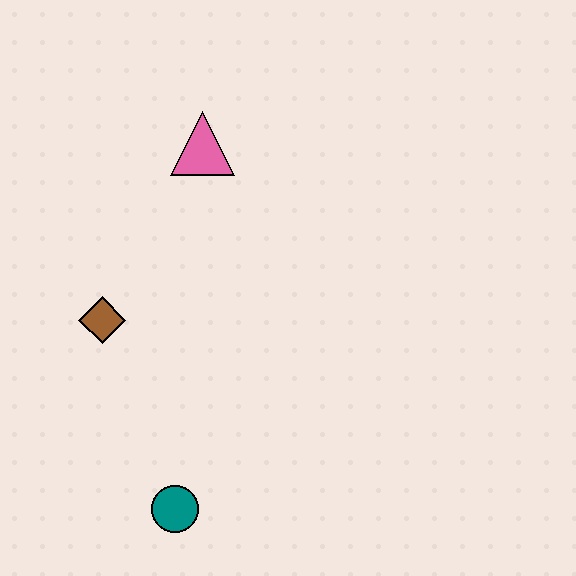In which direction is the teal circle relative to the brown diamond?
The teal circle is below the brown diamond.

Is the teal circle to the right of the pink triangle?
No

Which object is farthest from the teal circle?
The pink triangle is farthest from the teal circle.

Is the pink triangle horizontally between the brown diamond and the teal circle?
No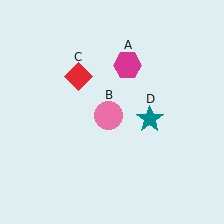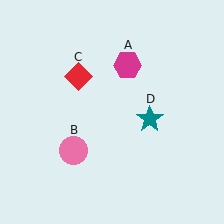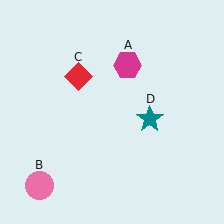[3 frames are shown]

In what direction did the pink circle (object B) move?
The pink circle (object B) moved down and to the left.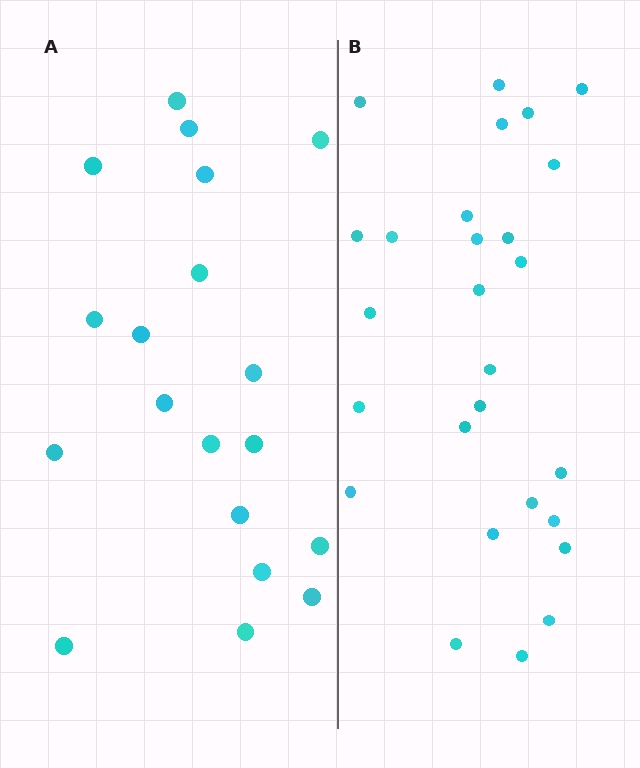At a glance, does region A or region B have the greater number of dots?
Region B (the right region) has more dots.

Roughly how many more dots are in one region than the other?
Region B has roughly 8 or so more dots than region A.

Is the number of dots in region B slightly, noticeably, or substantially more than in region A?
Region B has noticeably more, but not dramatically so. The ratio is roughly 1.4 to 1.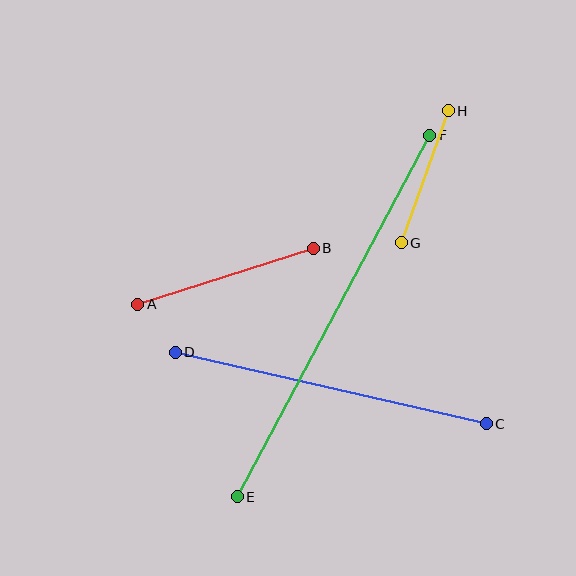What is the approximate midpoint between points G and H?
The midpoint is at approximately (425, 177) pixels.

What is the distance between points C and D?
The distance is approximately 319 pixels.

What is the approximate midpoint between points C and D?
The midpoint is at approximately (331, 388) pixels.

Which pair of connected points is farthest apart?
Points E and F are farthest apart.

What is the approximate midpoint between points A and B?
The midpoint is at approximately (226, 276) pixels.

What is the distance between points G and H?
The distance is approximately 140 pixels.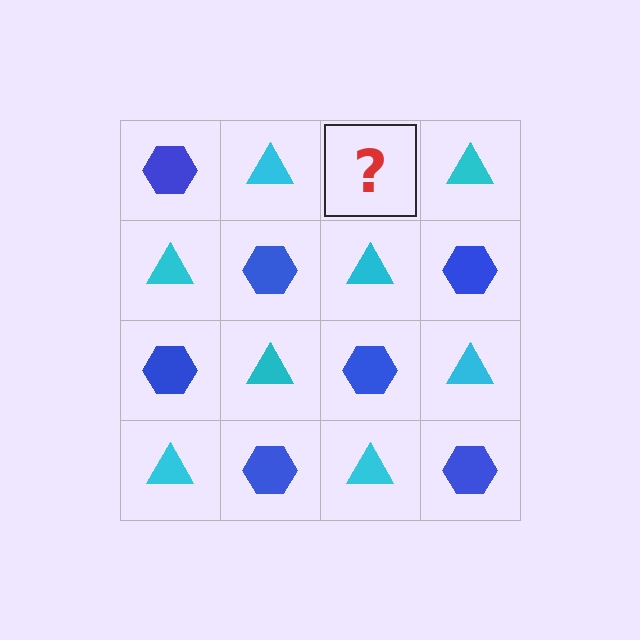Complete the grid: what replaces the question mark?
The question mark should be replaced with a blue hexagon.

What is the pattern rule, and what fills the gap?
The rule is that it alternates blue hexagon and cyan triangle in a checkerboard pattern. The gap should be filled with a blue hexagon.